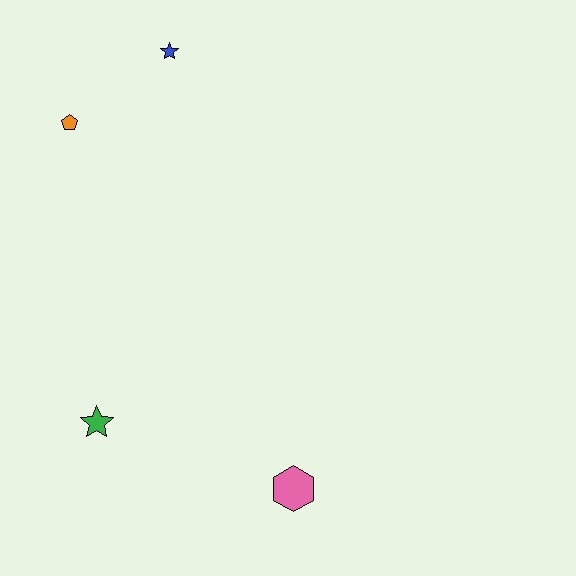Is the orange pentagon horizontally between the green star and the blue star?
No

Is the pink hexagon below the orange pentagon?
Yes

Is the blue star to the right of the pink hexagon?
No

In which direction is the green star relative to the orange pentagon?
The green star is below the orange pentagon.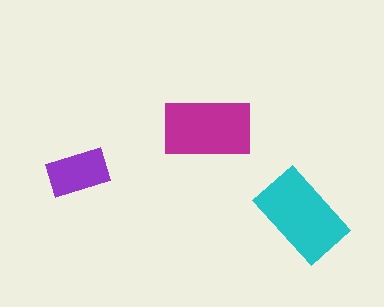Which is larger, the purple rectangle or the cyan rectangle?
The cyan one.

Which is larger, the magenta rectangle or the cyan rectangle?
The cyan one.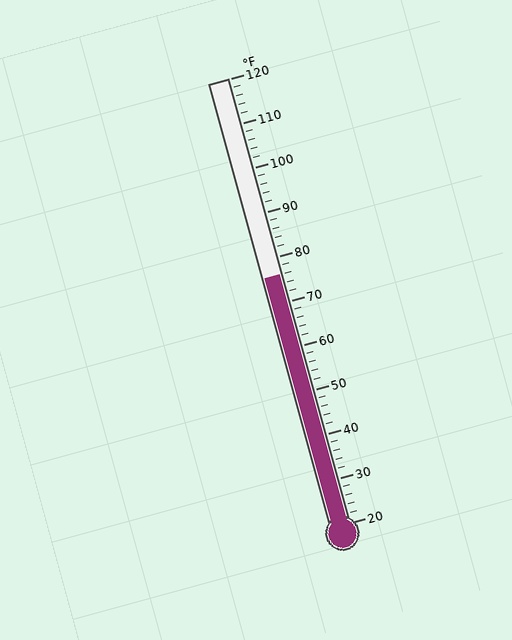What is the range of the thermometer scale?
The thermometer scale ranges from 20°F to 120°F.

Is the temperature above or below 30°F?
The temperature is above 30°F.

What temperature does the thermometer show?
The thermometer shows approximately 76°F.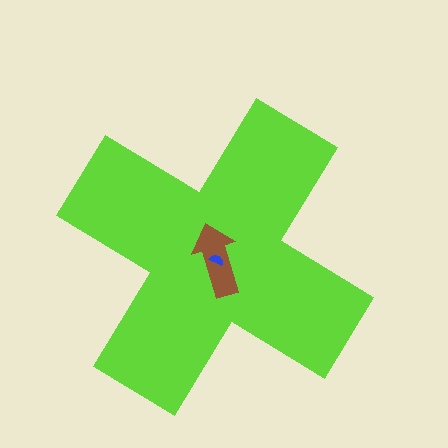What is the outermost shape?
The lime cross.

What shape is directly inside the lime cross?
The brown arrow.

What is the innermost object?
The blue semicircle.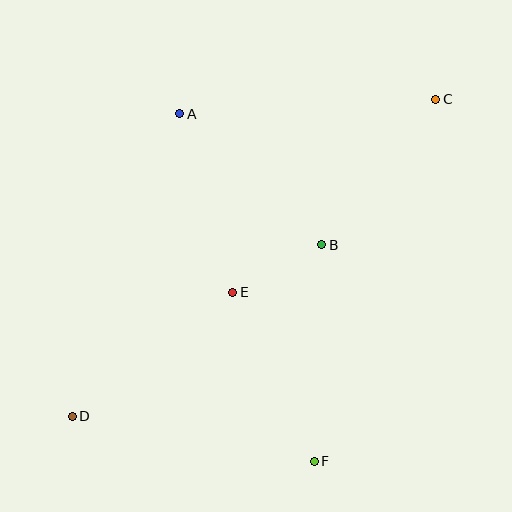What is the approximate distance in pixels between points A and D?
The distance between A and D is approximately 321 pixels.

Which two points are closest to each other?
Points B and E are closest to each other.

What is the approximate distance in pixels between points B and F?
The distance between B and F is approximately 217 pixels.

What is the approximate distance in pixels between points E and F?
The distance between E and F is approximately 187 pixels.